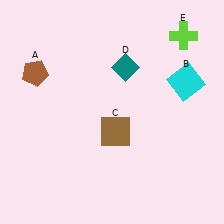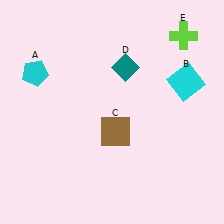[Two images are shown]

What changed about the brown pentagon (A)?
In Image 1, A is brown. In Image 2, it changed to cyan.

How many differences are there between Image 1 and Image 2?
There is 1 difference between the two images.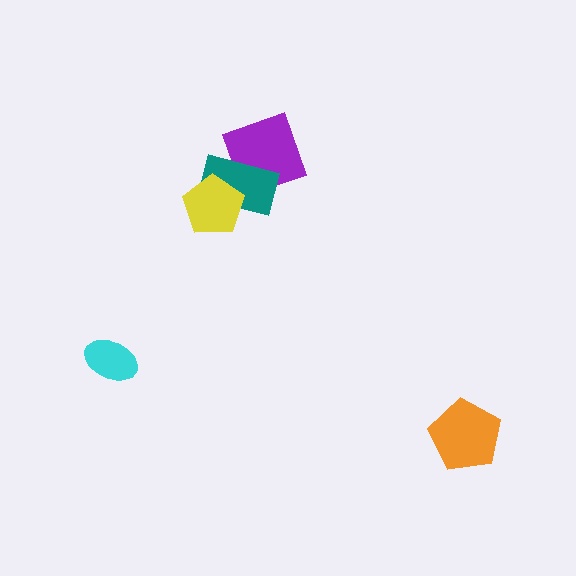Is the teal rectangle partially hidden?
Yes, it is partially covered by another shape.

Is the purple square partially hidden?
Yes, it is partially covered by another shape.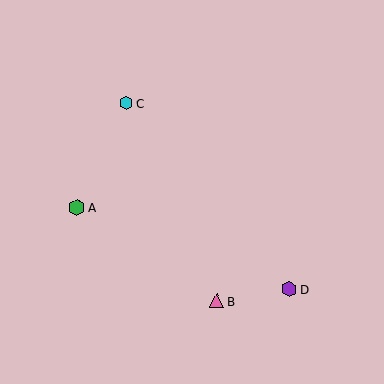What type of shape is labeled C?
Shape C is a cyan hexagon.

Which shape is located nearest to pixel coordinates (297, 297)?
The purple hexagon (labeled D) at (289, 289) is nearest to that location.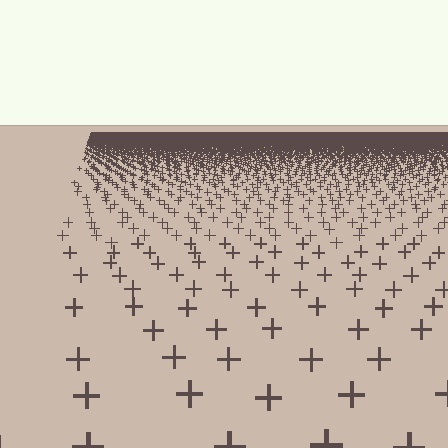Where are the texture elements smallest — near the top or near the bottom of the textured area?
Near the top.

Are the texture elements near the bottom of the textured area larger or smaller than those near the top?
Larger. Near the bottom, elements are closer to the viewer and appear at a bigger on-screen size.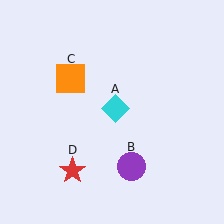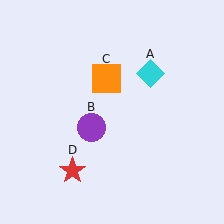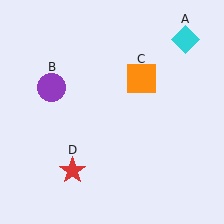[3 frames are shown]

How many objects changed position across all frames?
3 objects changed position: cyan diamond (object A), purple circle (object B), orange square (object C).